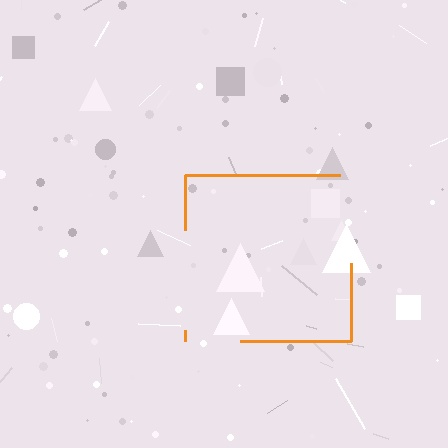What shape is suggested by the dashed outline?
The dashed outline suggests a square.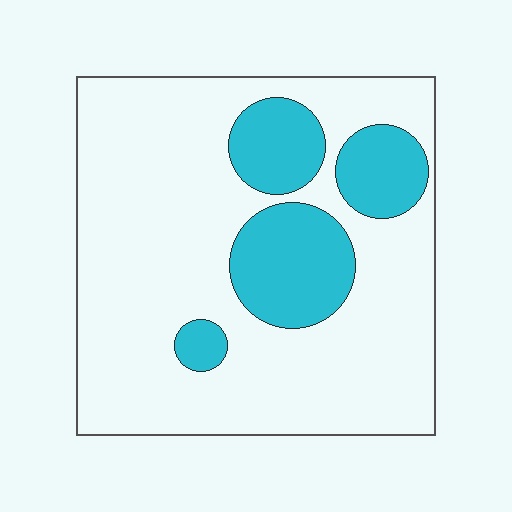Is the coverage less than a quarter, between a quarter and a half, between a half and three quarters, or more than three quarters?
Less than a quarter.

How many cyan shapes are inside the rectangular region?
4.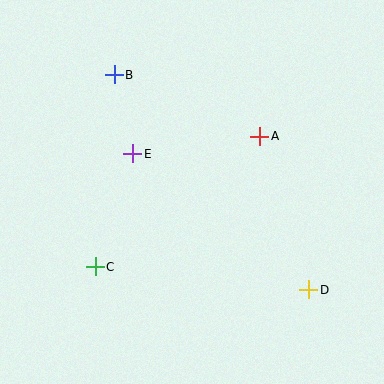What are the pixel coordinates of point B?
Point B is at (114, 75).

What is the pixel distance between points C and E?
The distance between C and E is 119 pixels.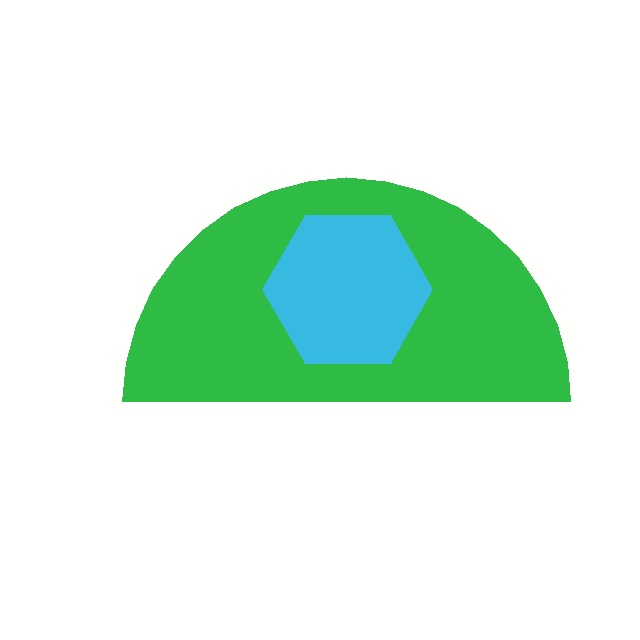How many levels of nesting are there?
2.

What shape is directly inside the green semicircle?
The cyan hexagon.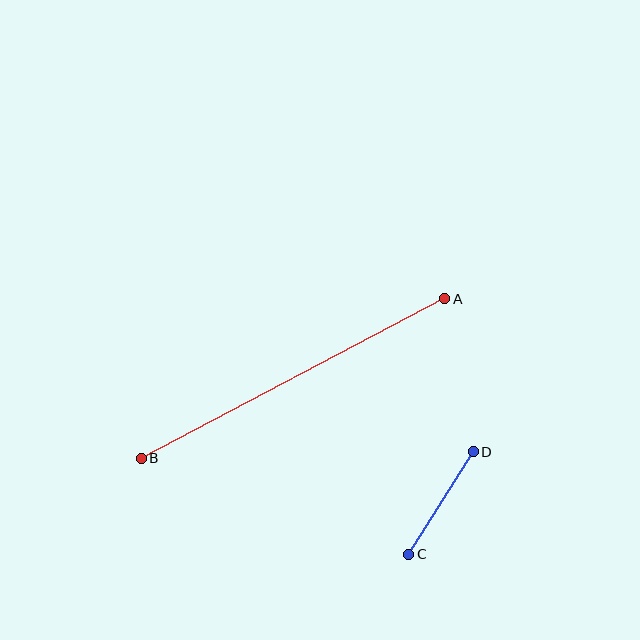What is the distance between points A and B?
The distance is approximately 342 pixels.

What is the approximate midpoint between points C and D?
The midpoint is at approximately (441, 503) pixels.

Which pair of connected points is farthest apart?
Points A and B are farthest apart.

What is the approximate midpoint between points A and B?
The midpoint is at approximately (293, 379) pixels.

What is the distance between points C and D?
The distance is approximately 121 pixels.